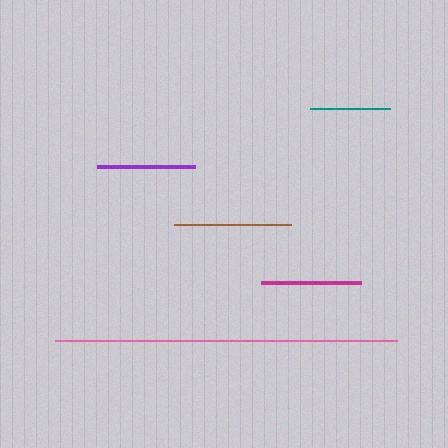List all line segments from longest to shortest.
From longest to shortest: pink, brown, magenta, purple, teal.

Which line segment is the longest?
The pink line is the longest at approximately 343 pixels.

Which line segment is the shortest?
The teal line is the shortest at approximately 79 pixels.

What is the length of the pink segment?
The pink segment is approximately 343 pixels long.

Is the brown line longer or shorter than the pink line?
The pink line is longer than the brown line.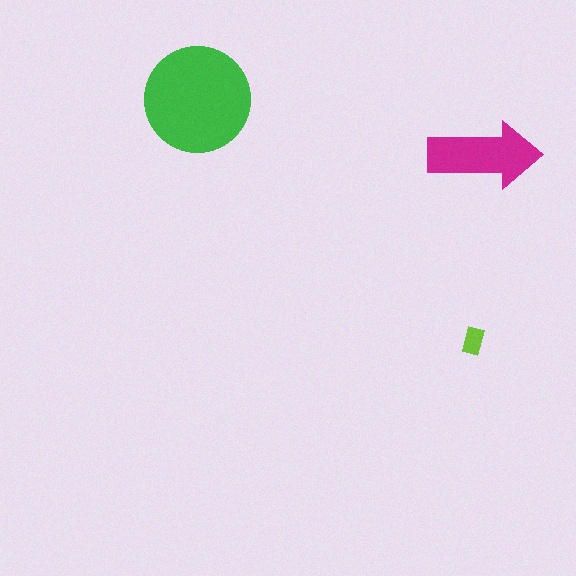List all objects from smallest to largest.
The lime rectangle, the magenta arrow, the green circle.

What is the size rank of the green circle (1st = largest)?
1st.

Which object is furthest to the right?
The magenta arrow is rightmost.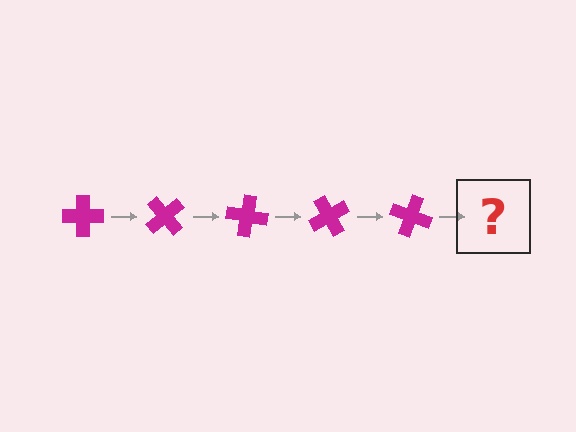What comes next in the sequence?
The next element should be a magenta cross rotated 250 degrees.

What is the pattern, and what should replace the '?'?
The pattern is that the cross rotates 50 degrees each step. The '?' should be a magenta cross rotated 250 degrees.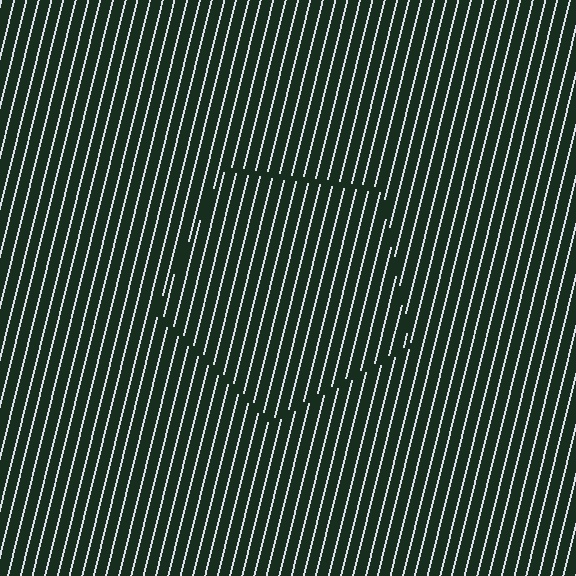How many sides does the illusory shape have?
5 sides — the line-ends trace a pentagon.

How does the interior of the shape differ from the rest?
The interior of the shape contains the same grating, shifted by half a period — the contour is defined by the phase discontinuity where line-ends from the inner and outer gratings abut.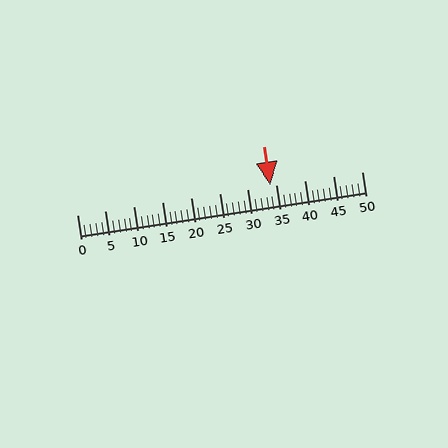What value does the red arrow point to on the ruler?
The red arrow points to approximately 34.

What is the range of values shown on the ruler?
The ruler shows values from 0 to 50.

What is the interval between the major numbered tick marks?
The major tick marks are spaced 5 units apart.